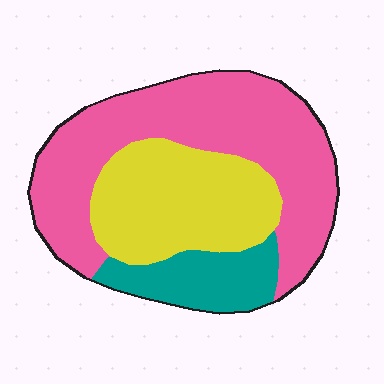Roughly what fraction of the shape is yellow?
Yellow takes up between a quarter and a half of the shape.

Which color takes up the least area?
Teal, at roughly 15%.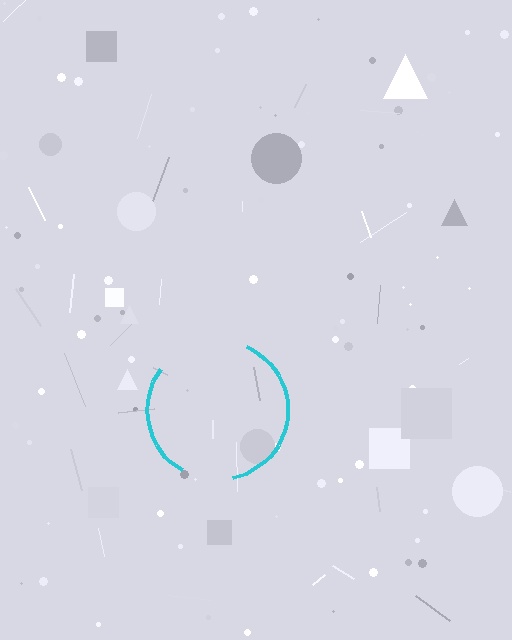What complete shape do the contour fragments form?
The contour fragments form a circle.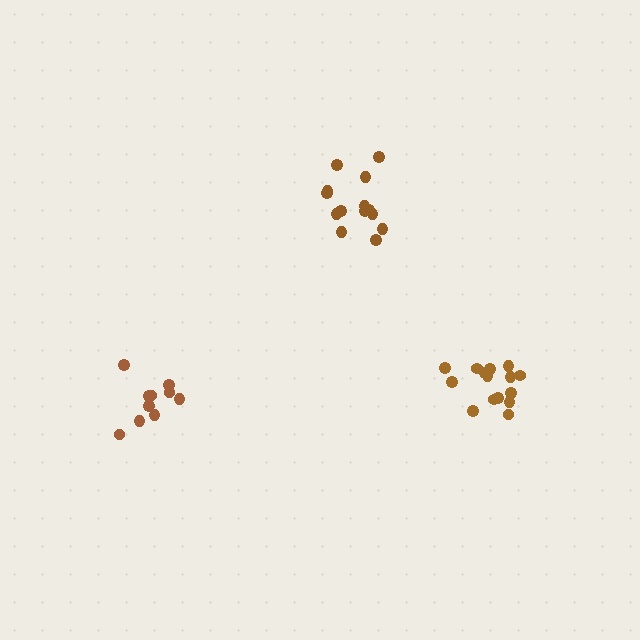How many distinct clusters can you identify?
There are 3 distinct clusters.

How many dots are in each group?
Group 1: 15 dots, Group 2: 10 dots, Group 3: 14 dots (39 total).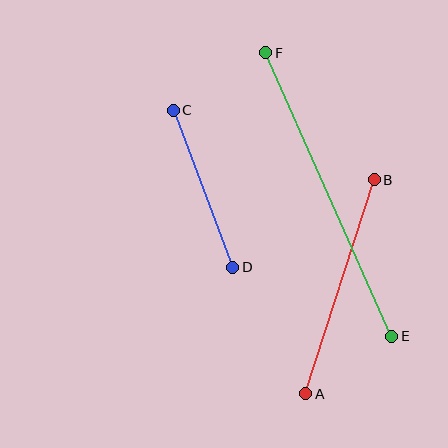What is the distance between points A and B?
The distance is approximately 225 pixels.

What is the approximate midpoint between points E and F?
The midpoint is at approximately (329, 195) pixels.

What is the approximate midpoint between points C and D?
The midpoint is at approximately (203, 189) pixels.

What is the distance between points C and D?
The distance is approximately 168 pixels.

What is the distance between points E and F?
The distance is approximately 310 pixels.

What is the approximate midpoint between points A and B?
The midpoint is at approximately (340, 287) pixels.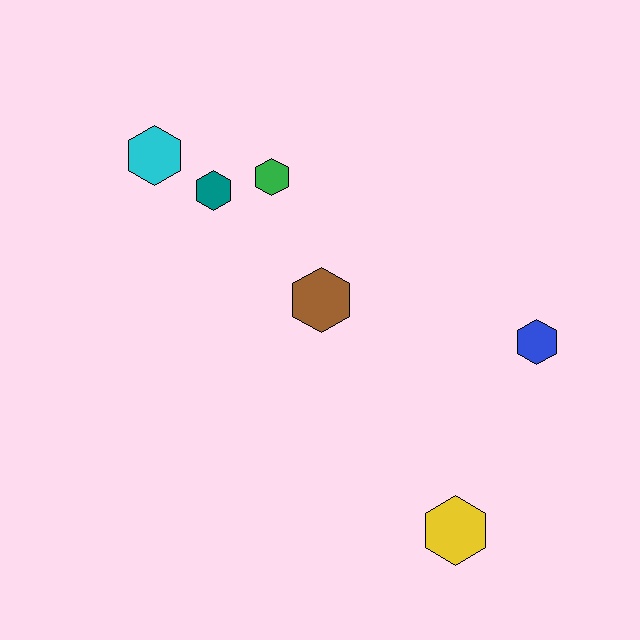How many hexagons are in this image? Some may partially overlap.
There are 6 hexagons.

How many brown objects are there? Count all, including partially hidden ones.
There is 1 brown object.